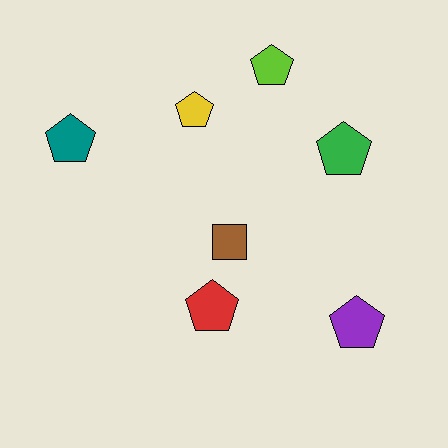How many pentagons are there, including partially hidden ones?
There are 6 pentagons.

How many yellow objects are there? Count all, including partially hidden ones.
There is 1 yellow object.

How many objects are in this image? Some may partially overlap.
There are 7 objects.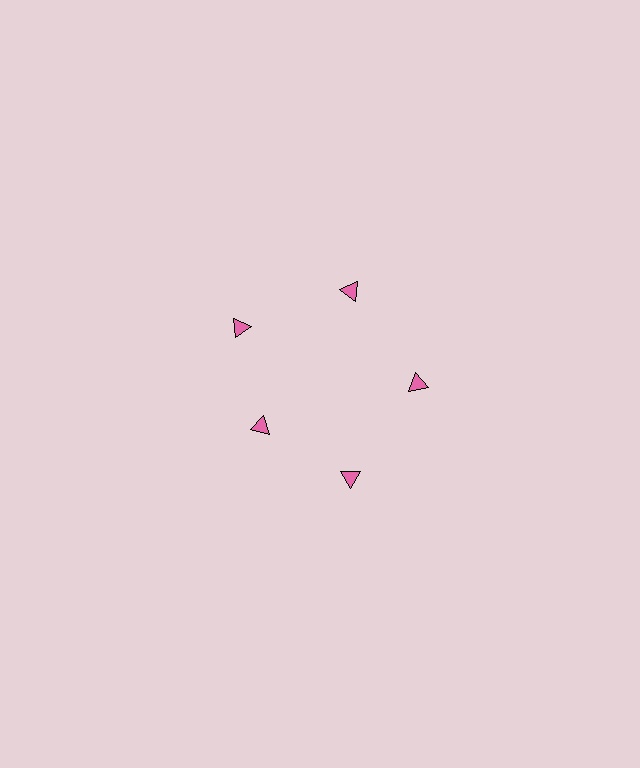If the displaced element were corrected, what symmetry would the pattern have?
It would have 5-fold rotational symmetry — the pattern would map onto itself every 72 degrees.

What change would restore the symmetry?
The symmetry would be restored by moving it outward, back onto the ring so that all 5 triangles sit at equal angles and equal distance from the center.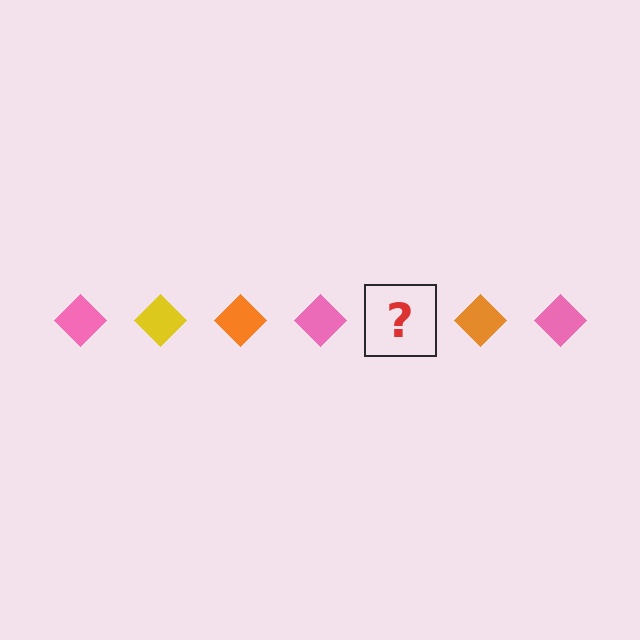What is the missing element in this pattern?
The missing element is a yellow diamond.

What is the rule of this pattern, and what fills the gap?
The rule is that the pattern cycles through pink, yellow, orange diamonds. The gap should be filled with a yellow diamond.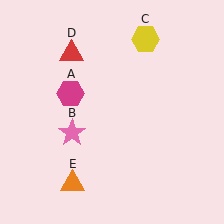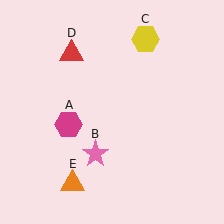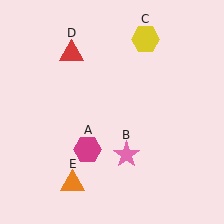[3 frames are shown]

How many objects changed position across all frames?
2 objects changed position: magenta hexagon (object A), pink star (object B).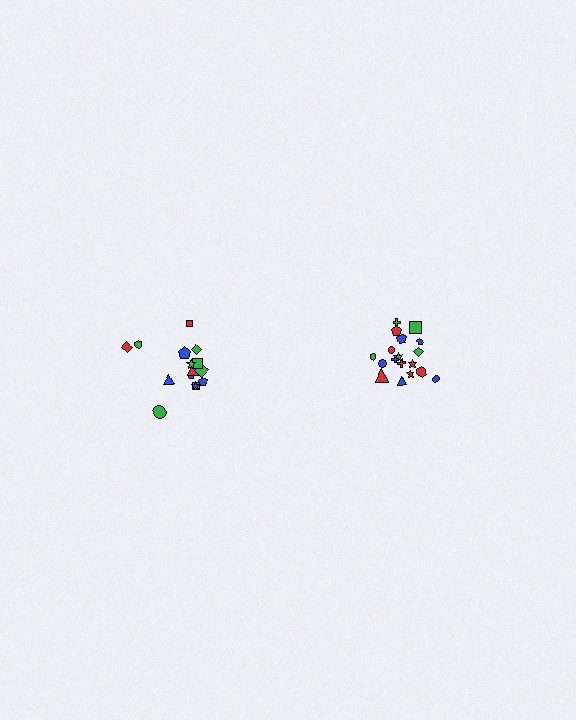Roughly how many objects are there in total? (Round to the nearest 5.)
Roughly 35 objects in total.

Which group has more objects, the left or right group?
The right group.